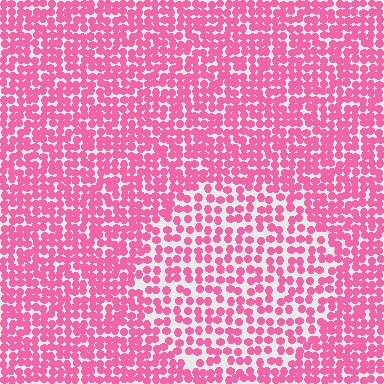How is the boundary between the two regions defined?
The boundary is defined by a change in element density (approximately 1.6x ratio). All elements are the same color, size, and shape.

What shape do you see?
I see a circle.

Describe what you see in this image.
The image contains small pink elements arranged at two different densities. A circle-shaped region is visible where the elements are less densely packed than the surrounding area.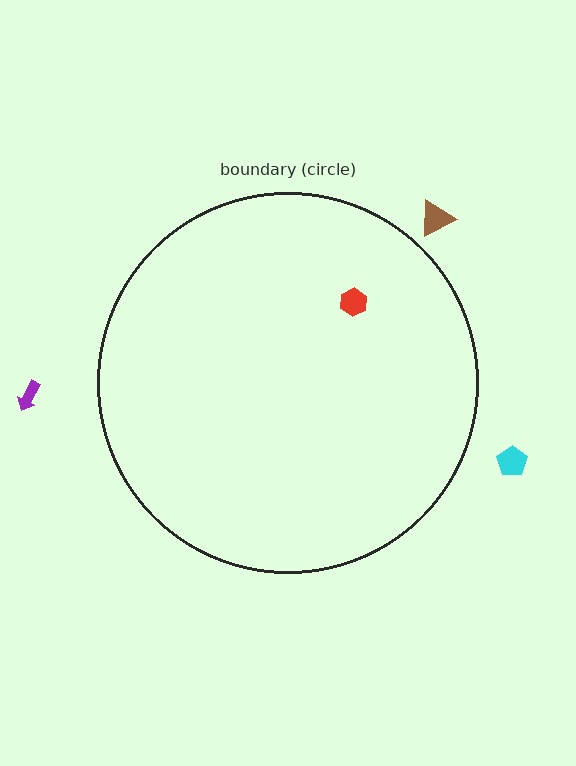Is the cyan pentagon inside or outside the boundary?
Outside.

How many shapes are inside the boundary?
1 inside, 3 outside.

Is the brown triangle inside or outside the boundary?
Outside.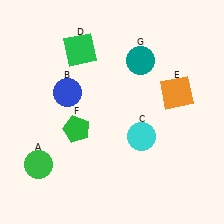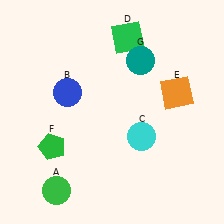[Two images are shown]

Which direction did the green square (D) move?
The green square (D) moved right.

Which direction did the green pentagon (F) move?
The green pentagon (F) moved left.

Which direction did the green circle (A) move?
The green circle (A) moved down.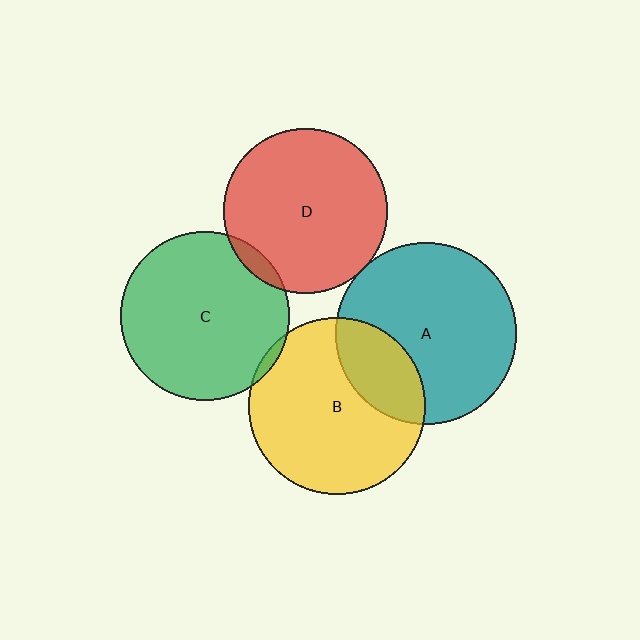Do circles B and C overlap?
Yes.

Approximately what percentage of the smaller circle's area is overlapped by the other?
Approximately 5%.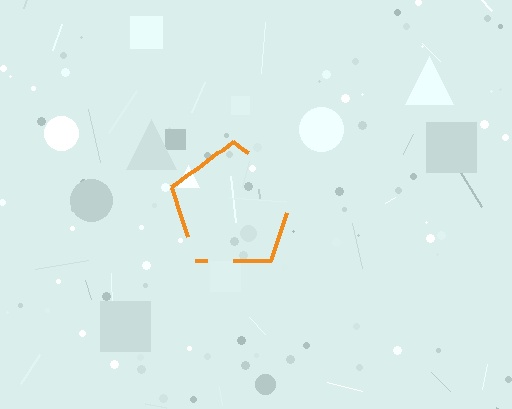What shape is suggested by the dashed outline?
The dashed outline suggests a pentagon.